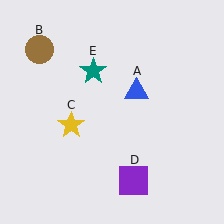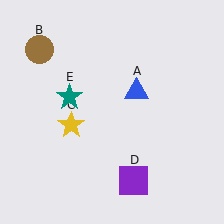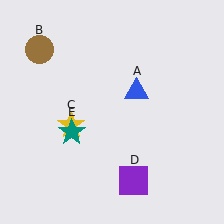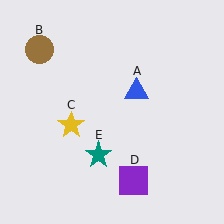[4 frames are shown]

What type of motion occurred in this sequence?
The teal star (object E) rotated counterclockwise around the center of the scene.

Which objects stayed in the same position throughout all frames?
Blue triangle (object A) and brown circle (object B) and yellow star (object C) and purple square (object D) remained stationary.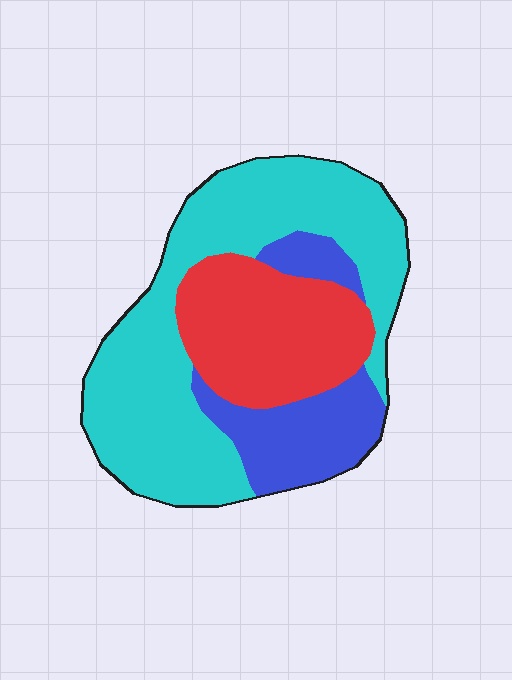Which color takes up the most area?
Cyan, at roughly 55%.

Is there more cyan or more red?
Cyan.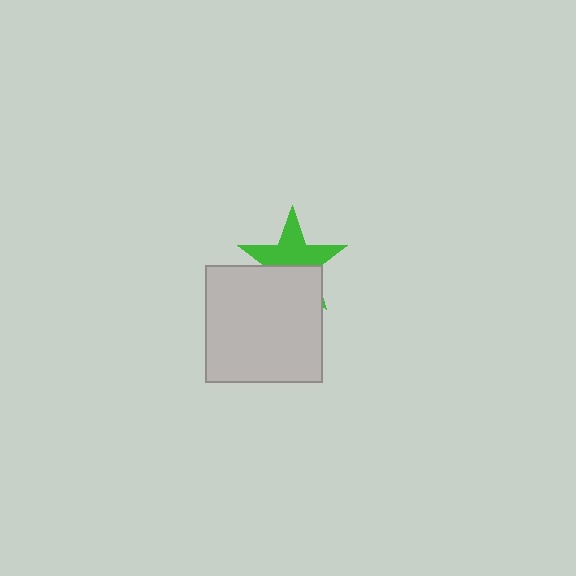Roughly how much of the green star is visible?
About half of it is visible (roughly 58%).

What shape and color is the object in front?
The object in front is a light gray square.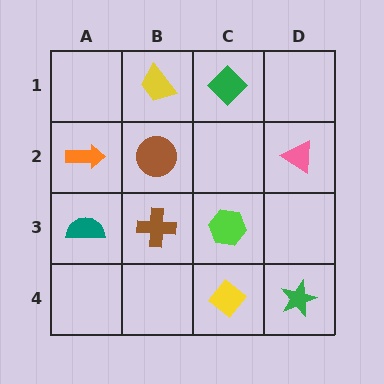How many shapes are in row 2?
3 shapes.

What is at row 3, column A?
A teal semicircle.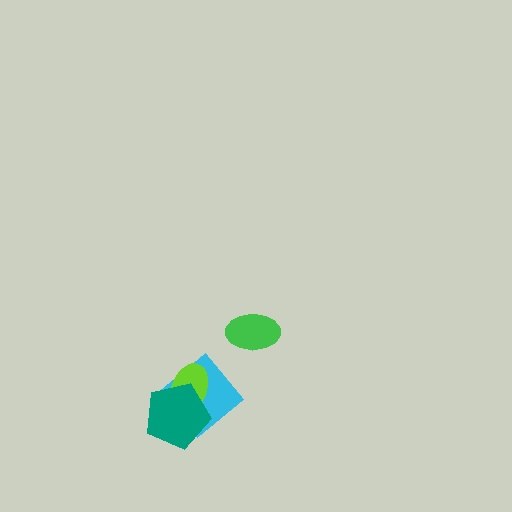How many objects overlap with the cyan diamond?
2 objects overlap with the cyan diamond.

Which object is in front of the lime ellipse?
The teal pentagon is in front of the lime ellipse.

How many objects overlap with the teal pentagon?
2 objects overlap with the teal pentagon.